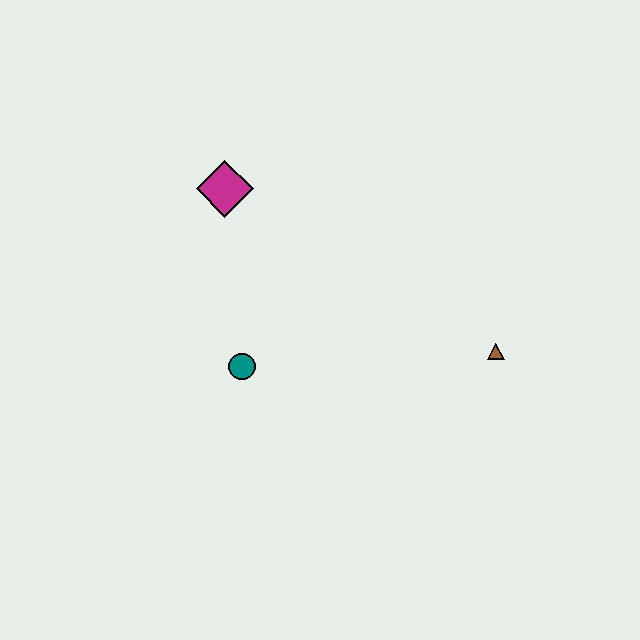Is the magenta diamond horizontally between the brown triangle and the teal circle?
No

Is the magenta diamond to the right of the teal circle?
No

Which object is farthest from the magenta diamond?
The brown triangle is farthest from the magenta diamond.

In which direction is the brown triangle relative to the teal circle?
The brown triangle is to the right of the teal circle.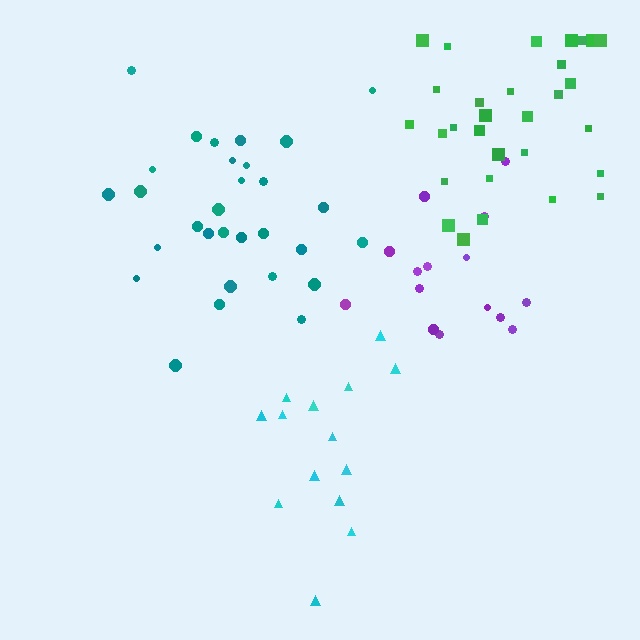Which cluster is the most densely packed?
Teal.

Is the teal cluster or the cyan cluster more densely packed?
Teal.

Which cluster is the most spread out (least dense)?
Cyan.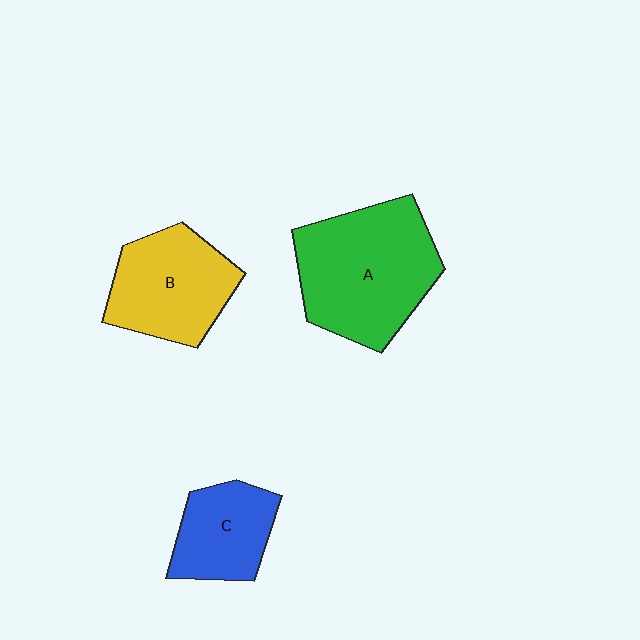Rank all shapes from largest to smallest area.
From largest to smallest: A (green), B (yellow), C (blue).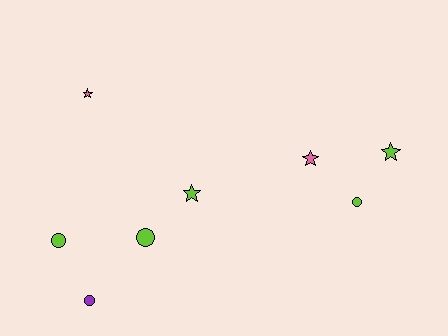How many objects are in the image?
There are 8 objects.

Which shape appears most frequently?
Circle, with 4 objects.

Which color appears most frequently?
Lime, with 5 objects.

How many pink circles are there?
There are no pink circles.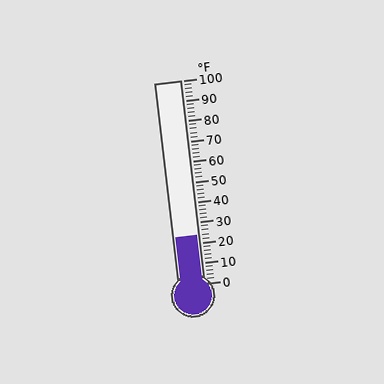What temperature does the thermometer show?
The thermometer shows approximately 24°F.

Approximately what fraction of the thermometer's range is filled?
The thermometer is filled to approximately 25% of its range.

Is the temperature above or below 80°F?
The temperature is below 80°F.